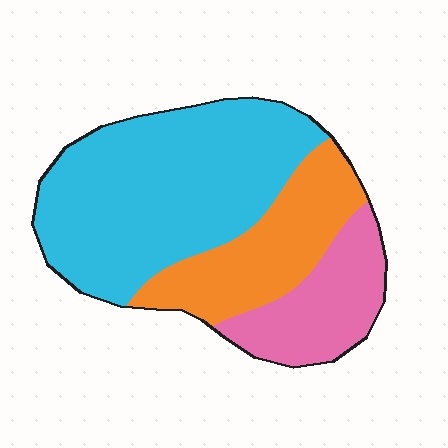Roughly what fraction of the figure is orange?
Orange covers about 25% of the figure.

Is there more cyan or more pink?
Cyan.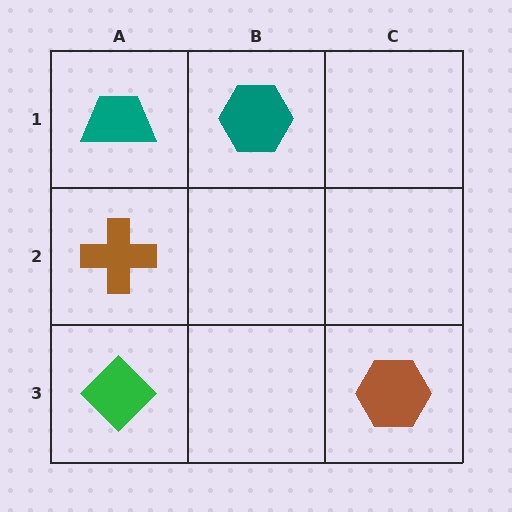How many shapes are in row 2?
1 shape.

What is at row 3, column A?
A green diamond.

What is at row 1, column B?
A teal hexagon.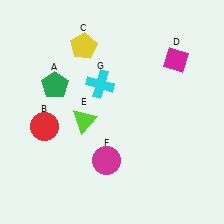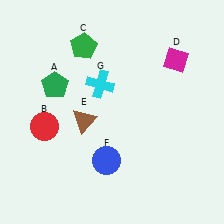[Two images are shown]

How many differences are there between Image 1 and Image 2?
There are 3 differences between the two images.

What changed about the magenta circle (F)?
In Image 1, F is magenta. In Image 2, it changed to blue.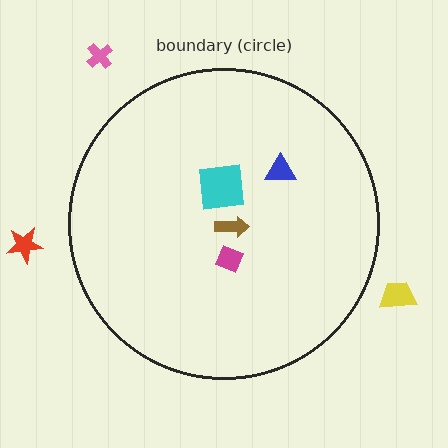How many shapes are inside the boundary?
4 inside, 3 outside.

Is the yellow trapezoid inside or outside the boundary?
Outside.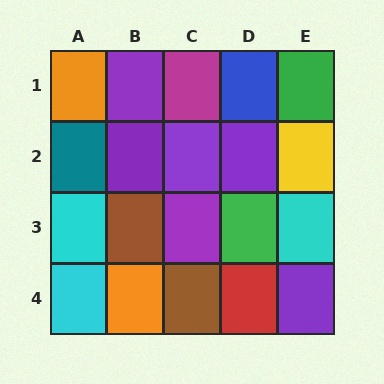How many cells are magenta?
1 cell is magenta.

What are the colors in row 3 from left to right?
Cyan, brown, purple, green, cyan.